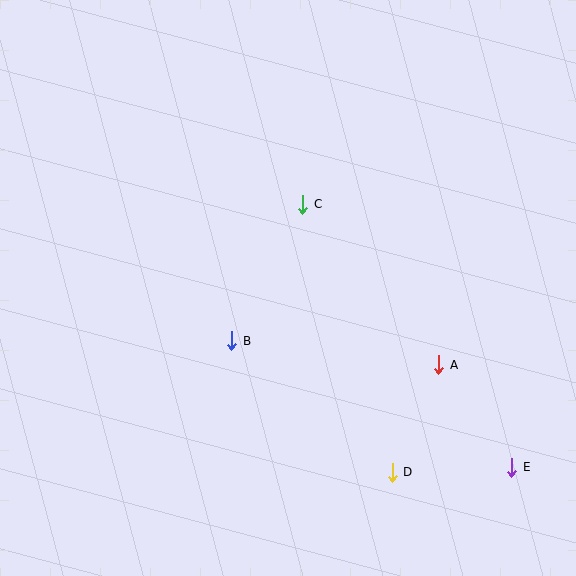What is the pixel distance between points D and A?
The distance between D and A is 117 pixels.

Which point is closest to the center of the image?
Point B at (232, 341) is closest to the center.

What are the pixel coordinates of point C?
Point C is at (303, 204).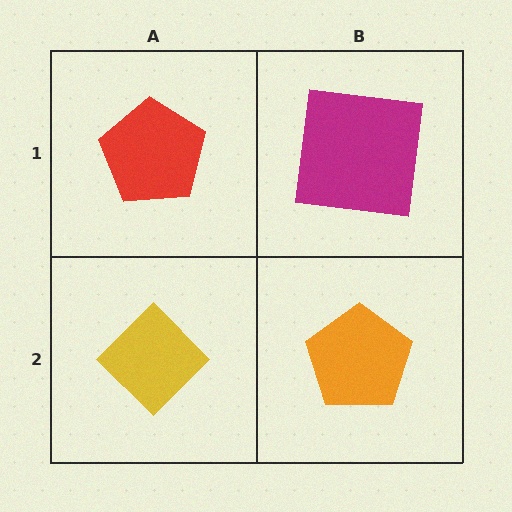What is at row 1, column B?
A magenta square.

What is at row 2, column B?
An orange pentagon.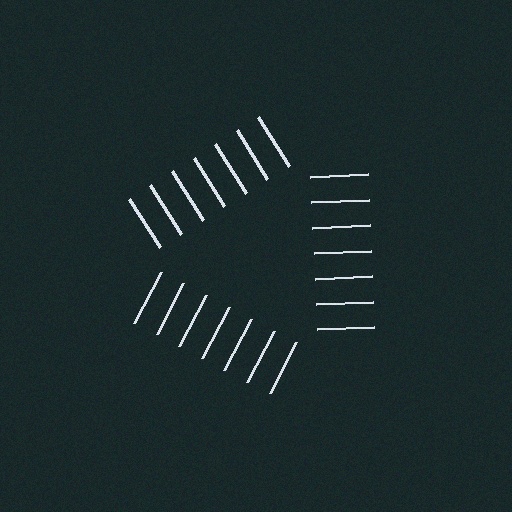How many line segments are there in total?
21 — 7 along each of the 3 edges.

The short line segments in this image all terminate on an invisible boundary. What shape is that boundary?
An illusory triangle — the line segments terminate on its edges but no continuous stroke is drawn.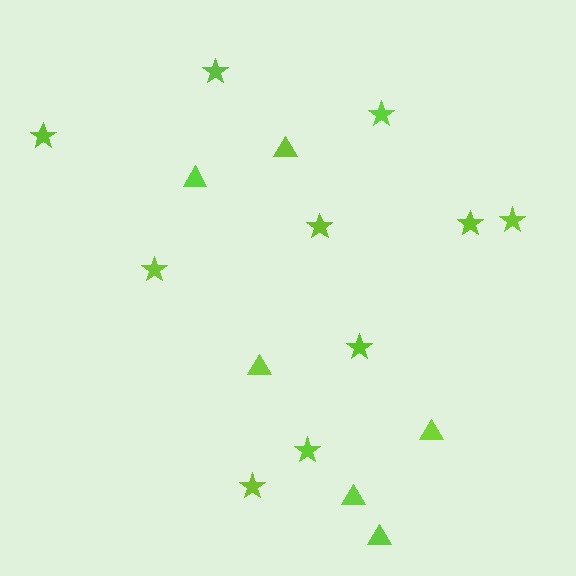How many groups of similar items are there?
There are 2 groups: one group of triangles (6) and one group of stars (10).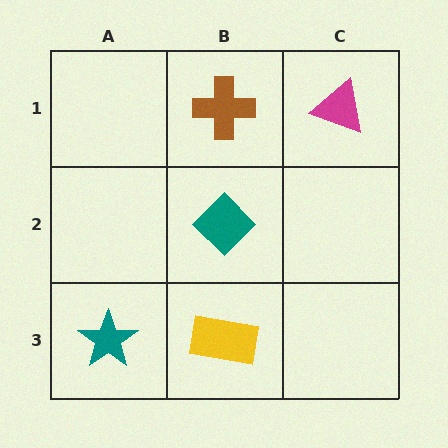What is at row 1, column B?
A brown cross.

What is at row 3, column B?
A yellow rectangle.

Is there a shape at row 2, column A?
No, that cell is empty.